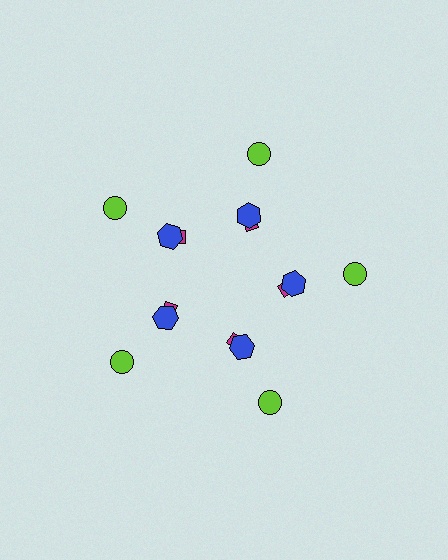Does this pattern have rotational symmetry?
Yes, this pattern has 5-fold rotational symmetry. It looks the same after rotating 72 degrees around the center.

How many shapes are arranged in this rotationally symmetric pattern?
There are 15 shapes, arranged in 5 groups of 3.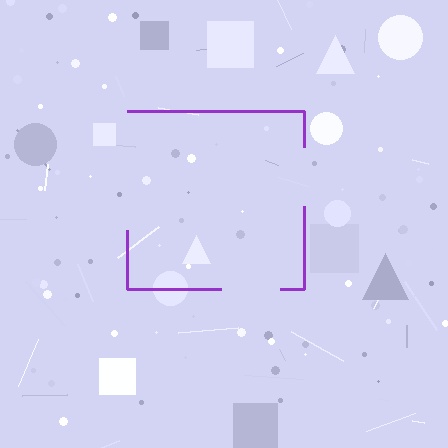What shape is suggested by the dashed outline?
The dashed outline suggests a square.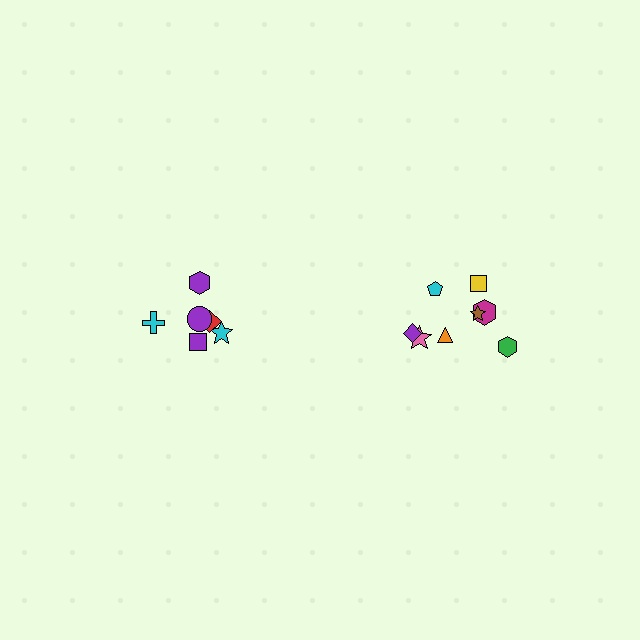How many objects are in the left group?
There are 6 objects.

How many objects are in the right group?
There are 8 objects.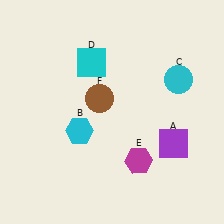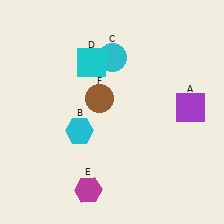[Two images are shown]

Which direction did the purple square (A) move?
The purple square (A) moved up.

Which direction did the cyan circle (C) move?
The cyan circle (C) moved left.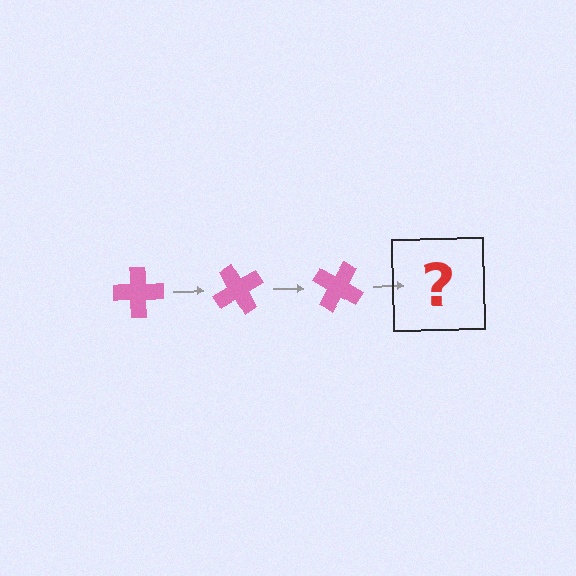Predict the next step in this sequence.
The next step is a pink cross rotated 180 degrees.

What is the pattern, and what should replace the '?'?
The pattern is that the cross rotates 60 degrees each step. The '?' should be a pink cross rotated 180 degrees.